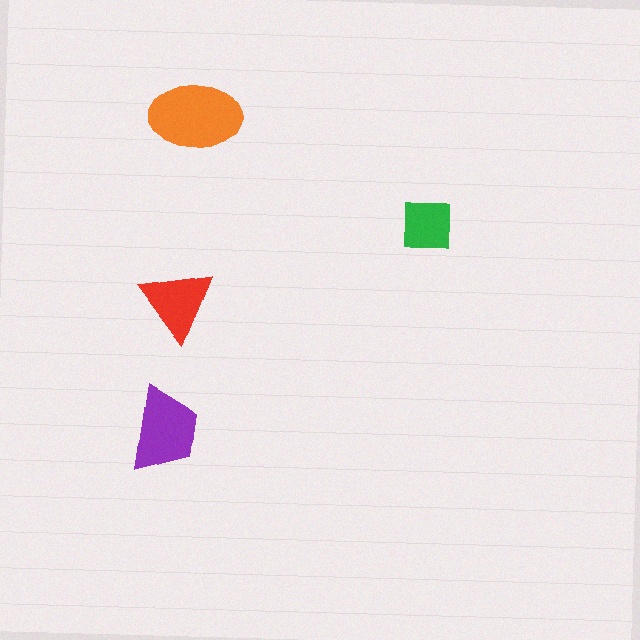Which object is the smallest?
The green square.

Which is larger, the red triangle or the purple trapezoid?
The purple trapezoid.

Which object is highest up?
The orange ellipse is topmost.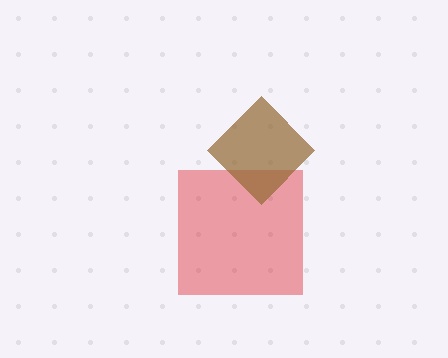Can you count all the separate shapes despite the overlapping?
Yes, there are 2 separate shapes.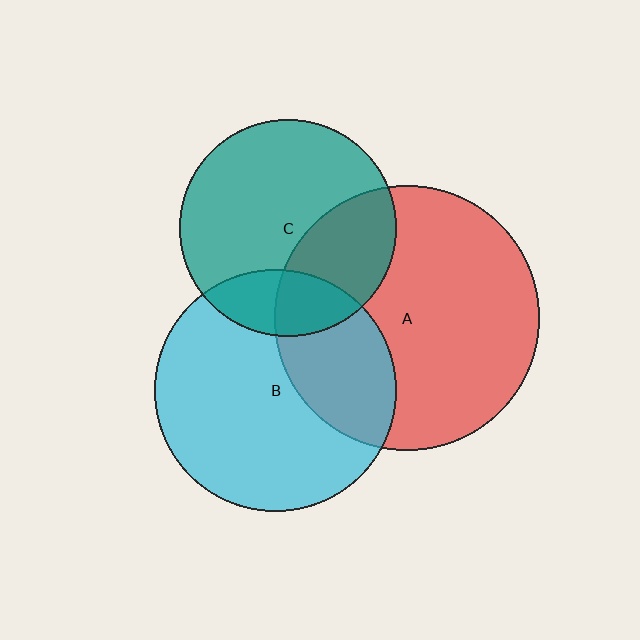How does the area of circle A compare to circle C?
Approximately 1.5 times.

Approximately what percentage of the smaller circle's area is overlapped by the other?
Approximately 30%.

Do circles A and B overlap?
Yes.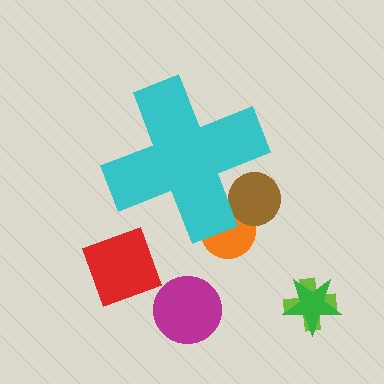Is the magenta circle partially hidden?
No, the magenta circle is fully visible.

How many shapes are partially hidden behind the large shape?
2 shapes are partially hidden.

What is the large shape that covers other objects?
A cyan cross.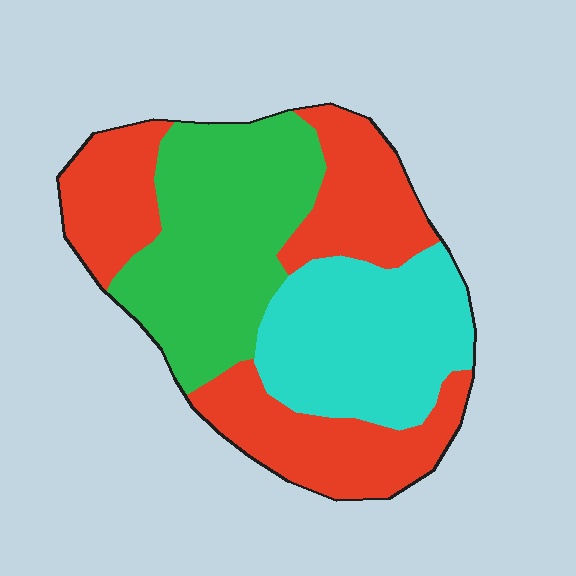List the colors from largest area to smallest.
From largest to smallest: red, green, cyan.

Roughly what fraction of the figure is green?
Green takes up about one third (1/3) of the figure.